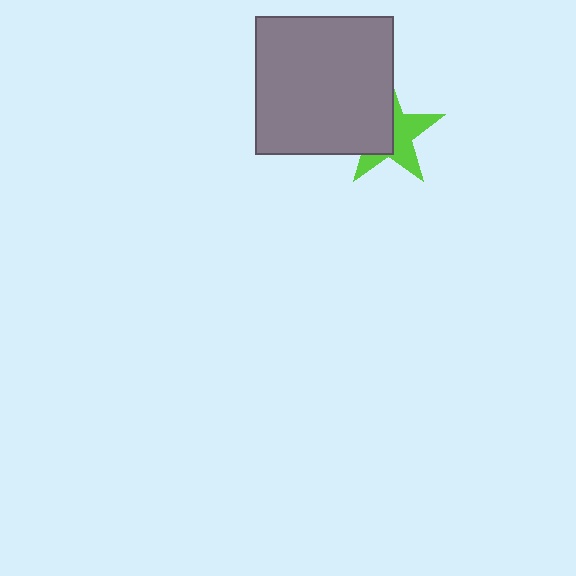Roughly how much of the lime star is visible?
About half of it is visible (roughly 50%).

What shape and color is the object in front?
The object in front is a gray square.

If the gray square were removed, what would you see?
You would see the complete lime star.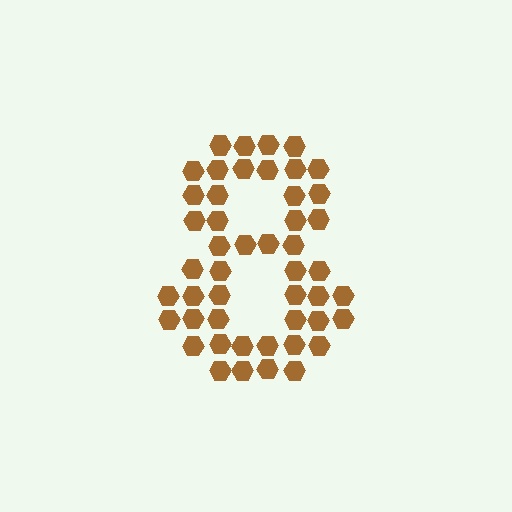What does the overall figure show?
The overall figure shows the digit 8.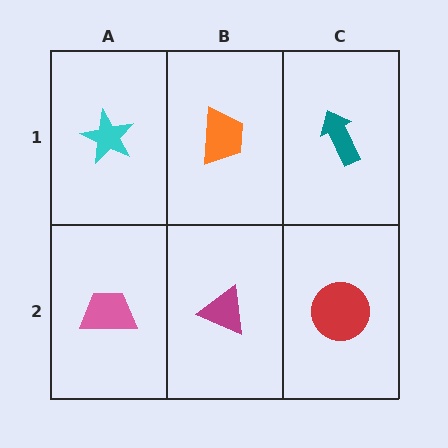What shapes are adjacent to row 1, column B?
A magenta triangle (row 2, column B), a cyan star (row 1, column A), a teal arrow (row 1, column C).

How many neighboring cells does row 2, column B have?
3.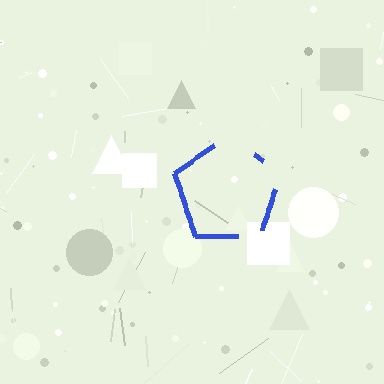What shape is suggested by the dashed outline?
The dashed outline suggests a pentagon.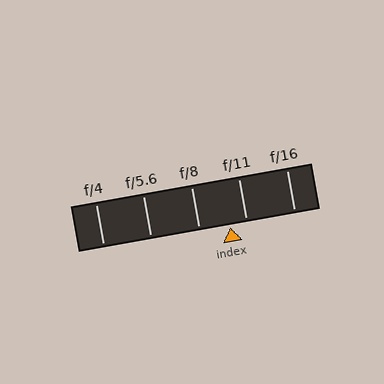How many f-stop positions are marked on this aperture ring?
There are 5 f-stop positions marked.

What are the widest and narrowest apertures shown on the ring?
The widest aperture shown is f/4 and the narrowest is f/16.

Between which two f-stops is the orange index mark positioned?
The index mark is between f/8 and f/11.